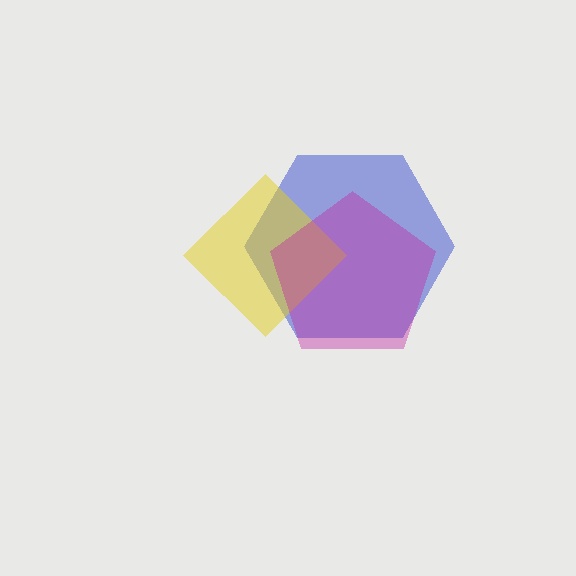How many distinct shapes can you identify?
There are 3 distinct shapes: a blue hexagon, a yellow diamond, a magenta pentagon.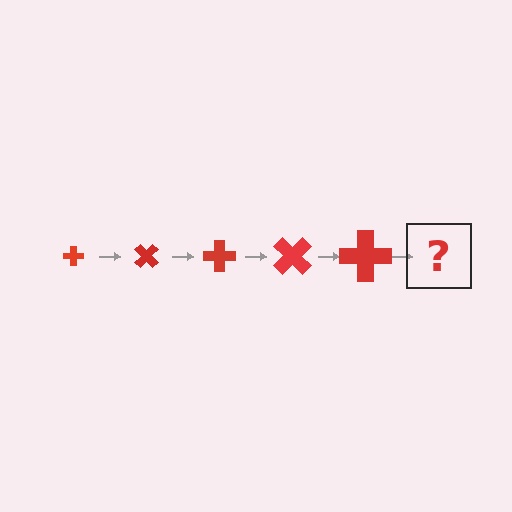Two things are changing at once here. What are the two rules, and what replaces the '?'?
The two rules are that the cross grows larger each step and it rotates 45 degrees each step. The '?' should be a cross, larger than the previous one and rotated 225 degrees from the start.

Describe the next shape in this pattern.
It should be a cross, larger than the previous one and rotated 225 degrees from the start.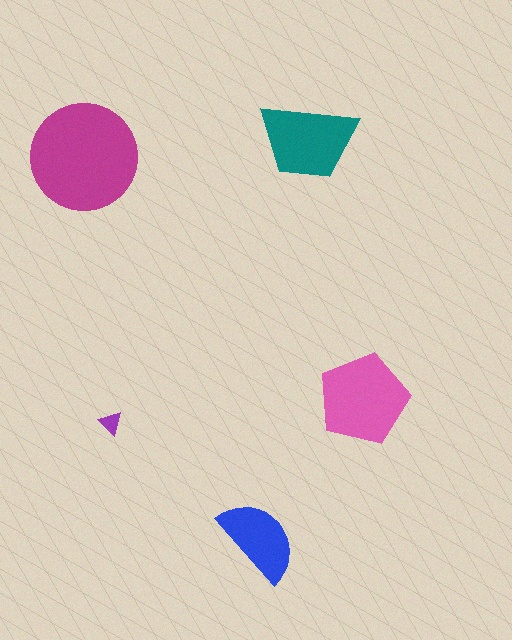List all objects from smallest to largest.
The purple triangle, the blue semicircle, the teal trapezoid, the pink pentagon, the magenta circle.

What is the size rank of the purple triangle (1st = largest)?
5th.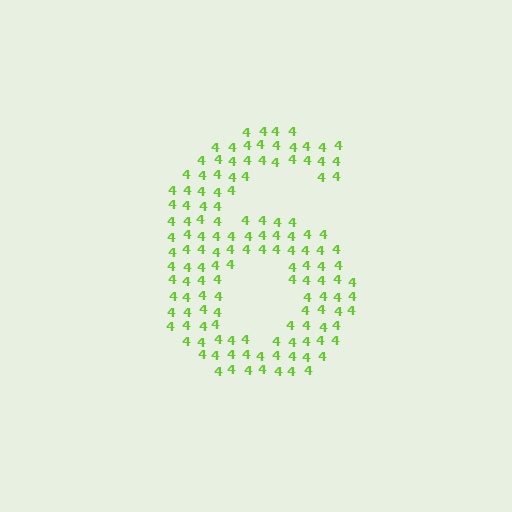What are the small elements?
The small elements are digit 4's.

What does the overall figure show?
The overall figure shows the digit 6.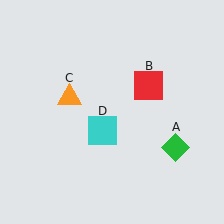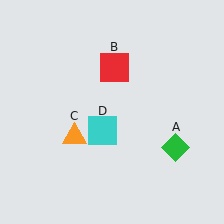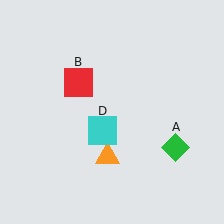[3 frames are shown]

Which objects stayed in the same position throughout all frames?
Green diamond (object A) and cyan square (object D) remained stationary.